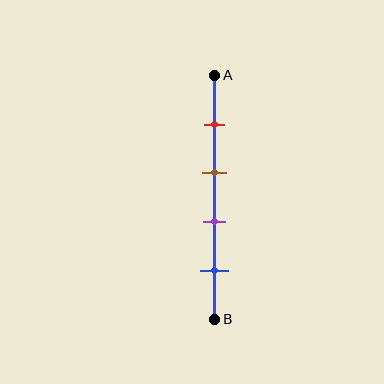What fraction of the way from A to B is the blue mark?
The blue mark is approximately 80% (0.8) of the way from A to B.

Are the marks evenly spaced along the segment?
Yes, the marks are approximately evenly spaced.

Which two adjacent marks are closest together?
The brown and purple marks are the closest adjacent pair.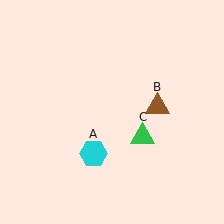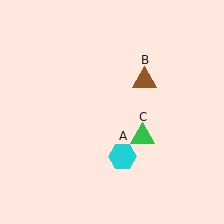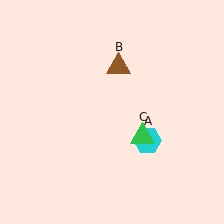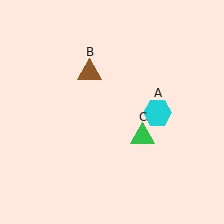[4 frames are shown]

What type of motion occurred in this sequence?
The cyan hexagon (object A), brown triangle (object B) rotated counterclockwise around the center of the scene.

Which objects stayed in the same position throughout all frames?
Green triangle (object C) remained stationary.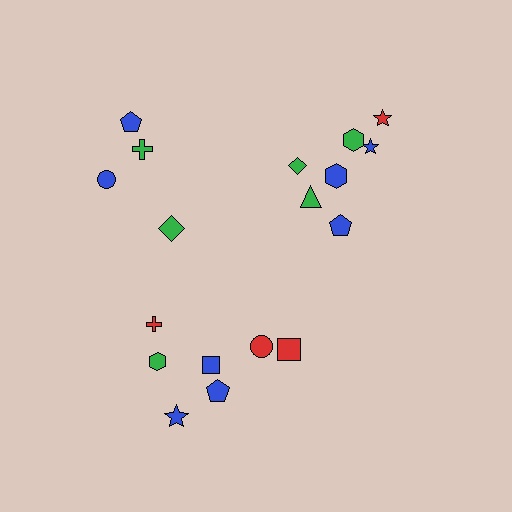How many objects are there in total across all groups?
There are 18 objects.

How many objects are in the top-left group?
There are 4 objects.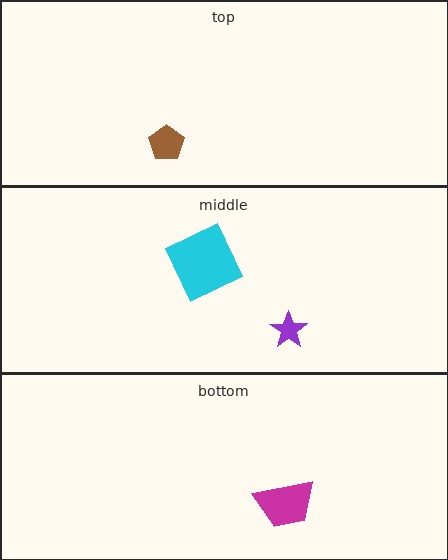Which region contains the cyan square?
The middle region.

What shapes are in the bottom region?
The magenta trapezoid.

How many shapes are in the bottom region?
1.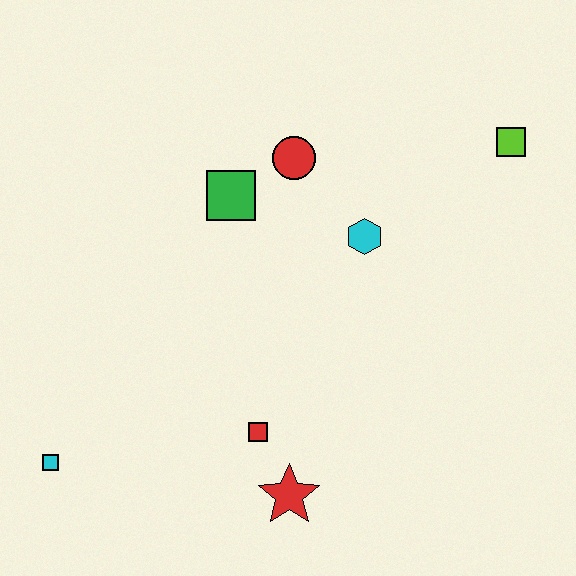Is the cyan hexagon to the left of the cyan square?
No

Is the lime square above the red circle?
Yes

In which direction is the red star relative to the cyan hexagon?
The red star is below the cyan hexagon.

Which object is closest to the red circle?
The green square is closest to the red circle.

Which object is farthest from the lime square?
The cyan square is farthest from the lime square.